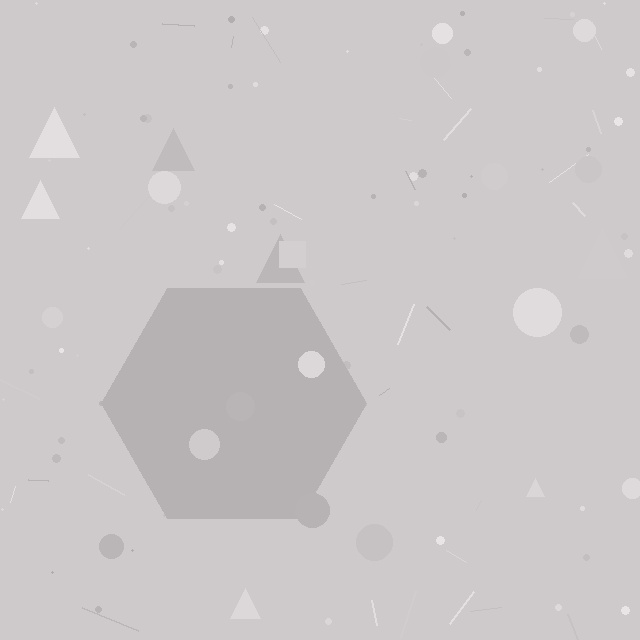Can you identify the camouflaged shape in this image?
The camouflaged shape is a hexagon.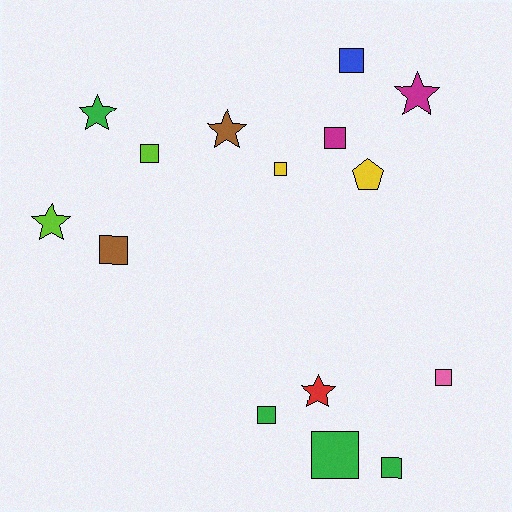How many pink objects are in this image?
There is 1 pink object.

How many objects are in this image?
There are 15 objects.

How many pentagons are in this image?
There is 1 pentagon.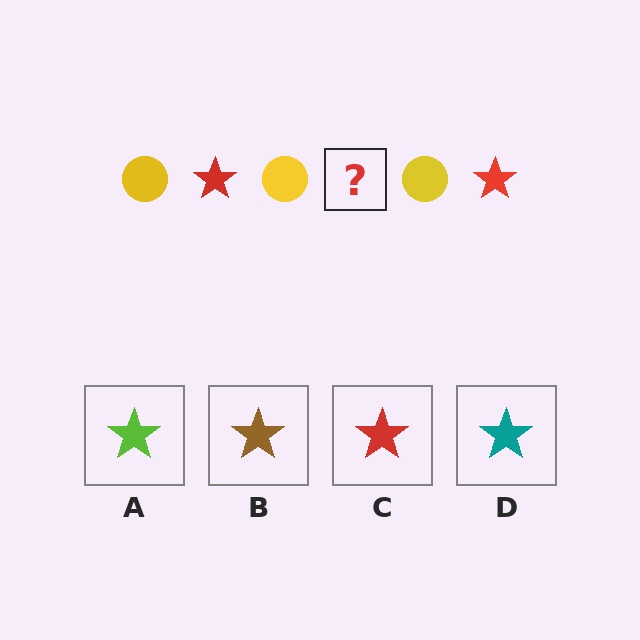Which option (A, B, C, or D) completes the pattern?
C.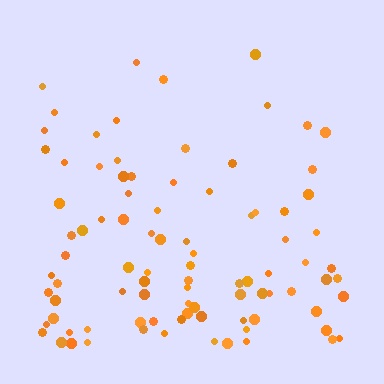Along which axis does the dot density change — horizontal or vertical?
Vertical.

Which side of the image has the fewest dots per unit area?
The top.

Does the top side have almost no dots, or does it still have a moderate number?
Still a moderate number, just noticeably fewer than the bottom.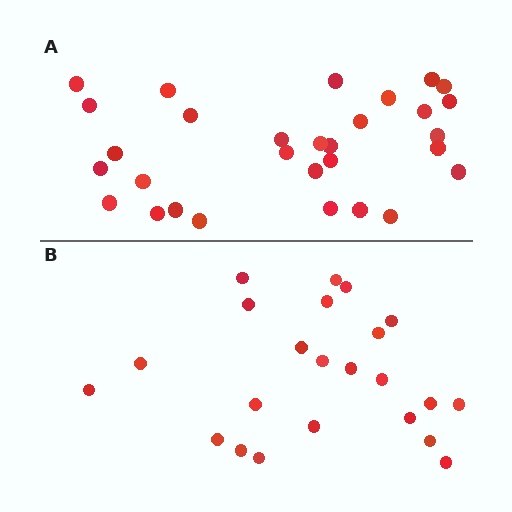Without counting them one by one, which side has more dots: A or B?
Region A (the top region) has more dots.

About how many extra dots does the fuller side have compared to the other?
Region A has roughly 8 or so more dots than region B.